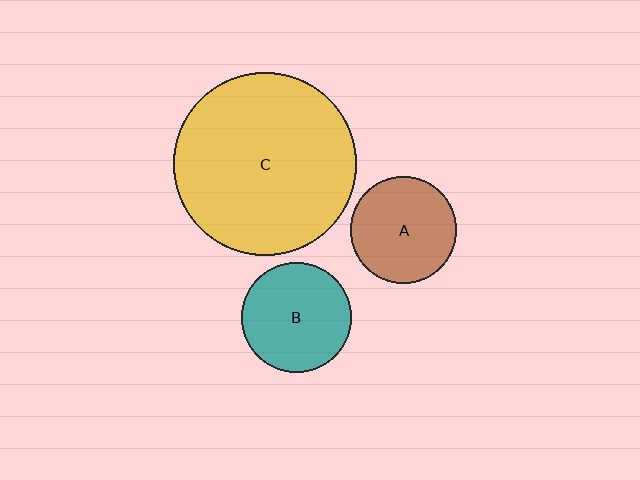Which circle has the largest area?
Circle C (yellow).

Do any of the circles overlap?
No, none of the circles overlap.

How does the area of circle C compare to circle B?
Approximately 2.8 times.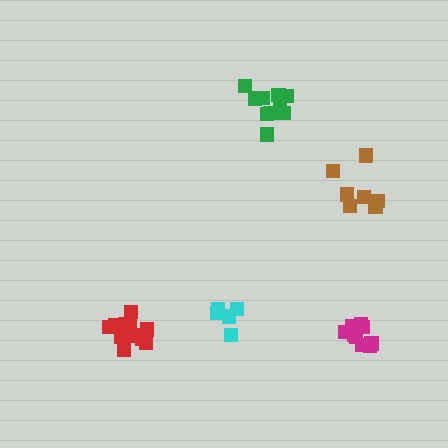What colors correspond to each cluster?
The clusters are colored: green, brown, cyan, red, magenta.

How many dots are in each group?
Group 1: 10 dots, Group 2: 7 dots, Group 3: 5 dots, Group 4: 11 dots, Group 5: 9 dots (42 total).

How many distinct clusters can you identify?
There are 5 distinct clusters.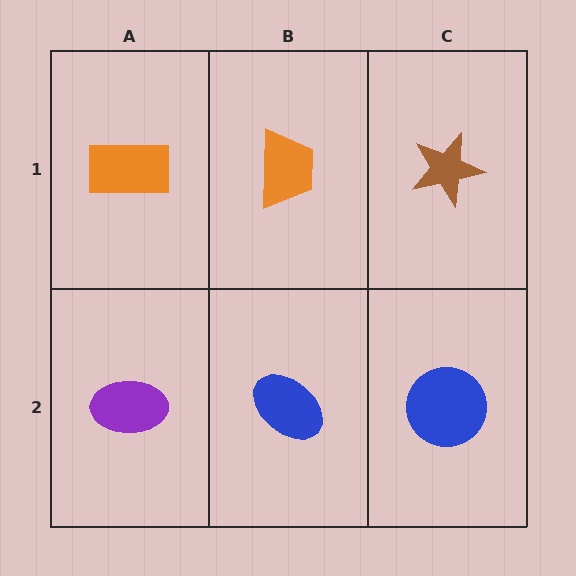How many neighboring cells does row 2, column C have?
2.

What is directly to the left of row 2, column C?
A blue ellipse.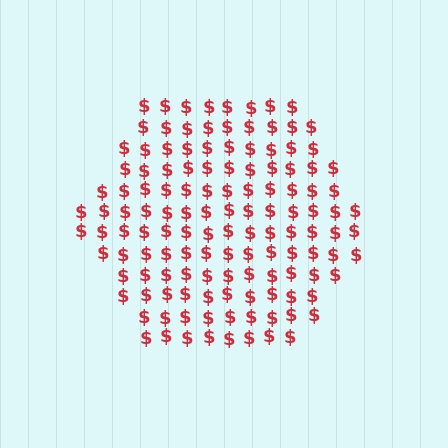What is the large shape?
The large shape is a hexagon.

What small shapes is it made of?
It is made of small dollar signs.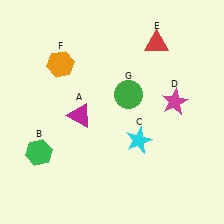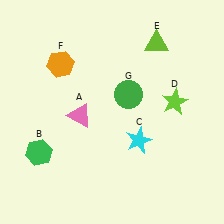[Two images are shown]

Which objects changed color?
A changed from magenta to pink. D changed from magenta to lime. E changed from red to lime.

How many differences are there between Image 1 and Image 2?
There are 3 differences between the two images.